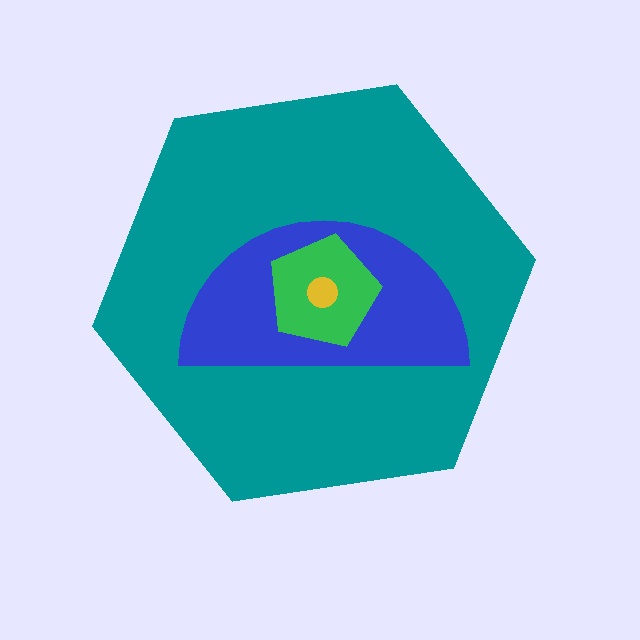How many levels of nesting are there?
4.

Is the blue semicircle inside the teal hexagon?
Yes.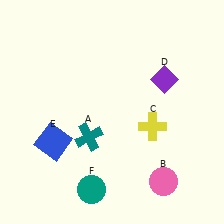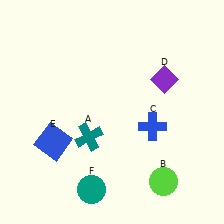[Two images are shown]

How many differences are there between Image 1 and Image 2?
There are 2 differences between the two images.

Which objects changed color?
B changed from pink to lime. C changed from yellow to blue.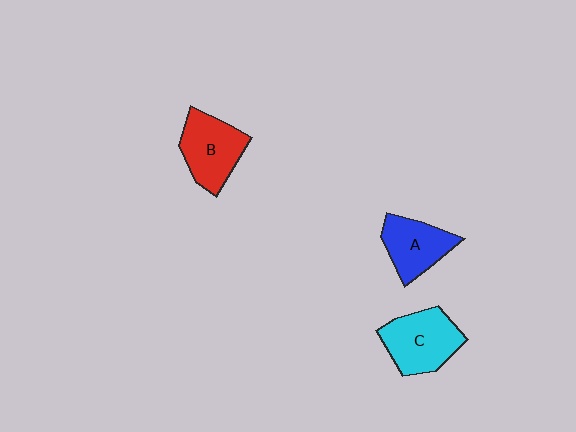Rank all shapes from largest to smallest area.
From largest to smallest: C (cyan), B (red), A (blue).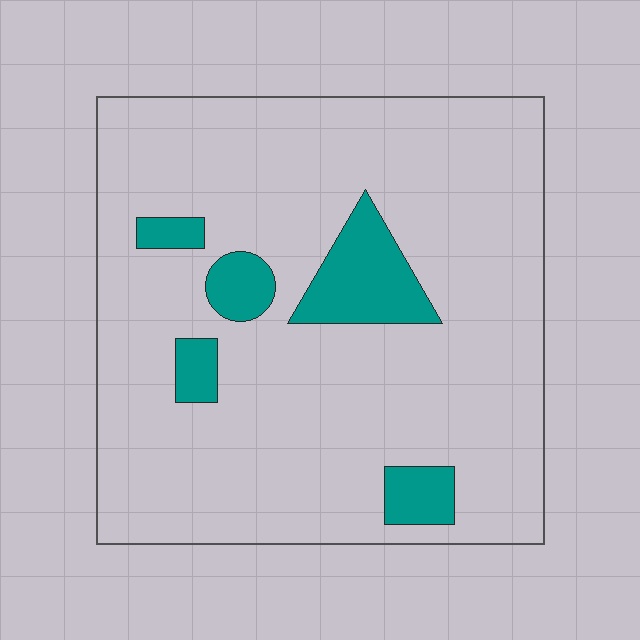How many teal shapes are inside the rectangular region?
5.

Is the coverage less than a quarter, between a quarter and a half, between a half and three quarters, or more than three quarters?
Less than a quarter.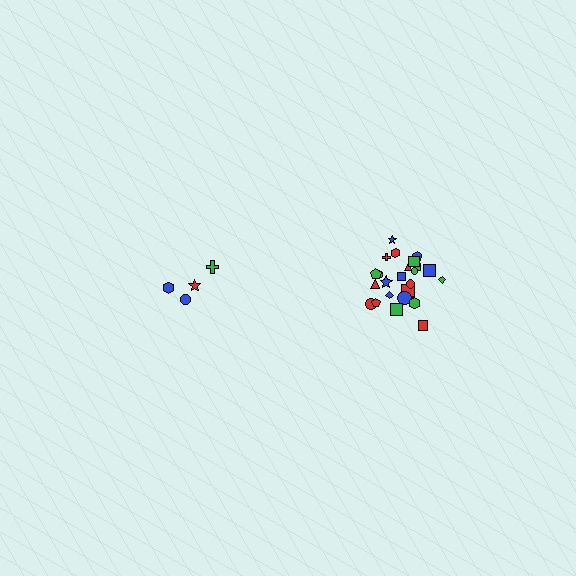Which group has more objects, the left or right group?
The right group.